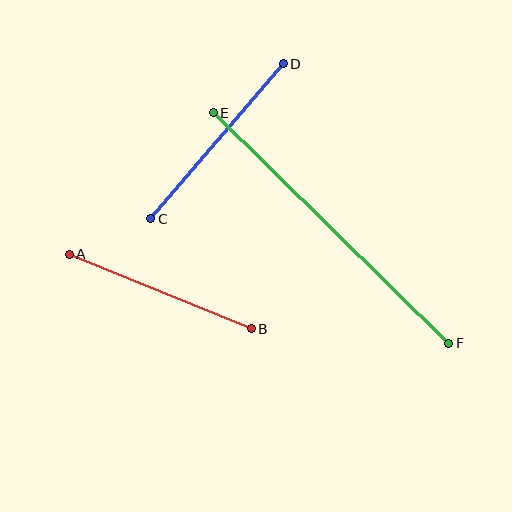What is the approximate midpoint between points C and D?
The midpoint is at approximately (217, 141) pixels.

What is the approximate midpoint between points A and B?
The midpoint is at approximately (160, 292) pixels.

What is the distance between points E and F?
The distance is approximately 330 pixels.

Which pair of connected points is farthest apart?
Points E and F are farthest apart.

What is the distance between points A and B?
The distance is approximately 197 pixels.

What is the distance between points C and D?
The distance is approximately 204 pixels.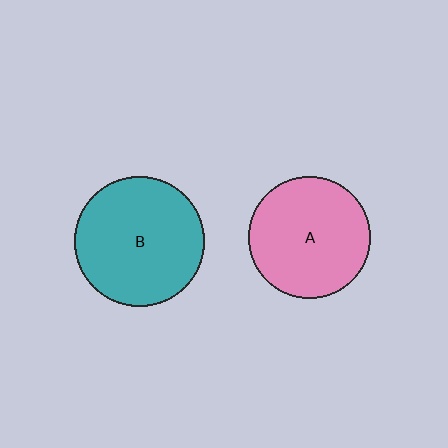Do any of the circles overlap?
No, none of the circles overlap.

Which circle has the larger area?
Circle B (teal).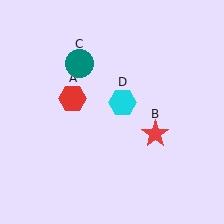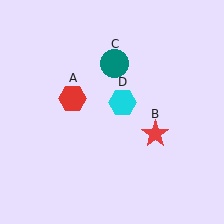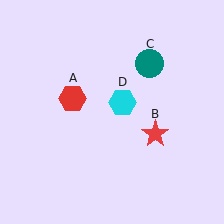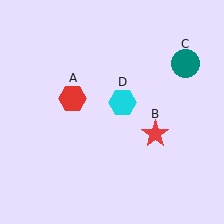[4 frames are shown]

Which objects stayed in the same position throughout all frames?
Red hexagon (object A) and red star (object B) and cyan hexagon (object D) remained stationary.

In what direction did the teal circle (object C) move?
The teal circle (object C) moved right.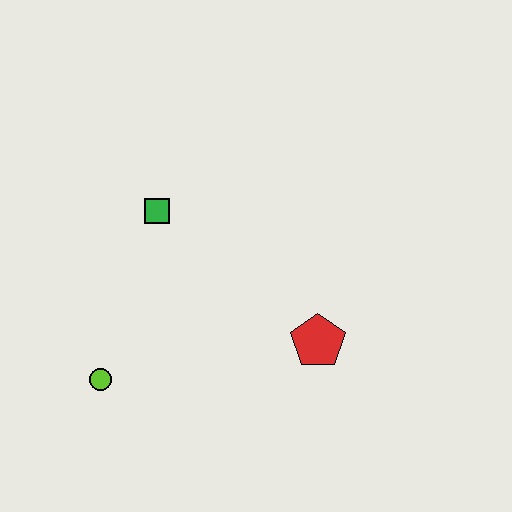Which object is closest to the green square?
The lime circle is closest to the green square.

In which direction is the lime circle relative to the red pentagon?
The lime circle is to the left of the red pentagon.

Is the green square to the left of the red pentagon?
Yes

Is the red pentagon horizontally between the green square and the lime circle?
No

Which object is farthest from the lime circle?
The red pentagon is farthest from the lime circle.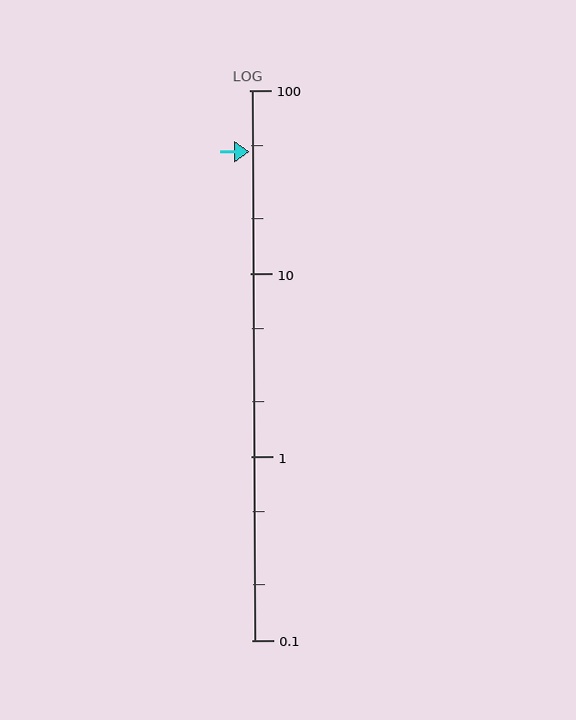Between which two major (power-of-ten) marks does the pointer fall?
The pointer is between 10 and 100.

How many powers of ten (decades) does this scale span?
The scale spans 3 decades, from 0.1 to 100.